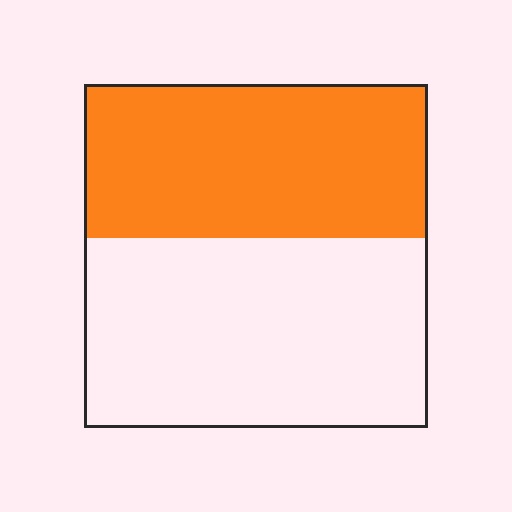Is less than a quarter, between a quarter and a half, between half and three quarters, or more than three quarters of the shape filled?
Between a quarter and a half.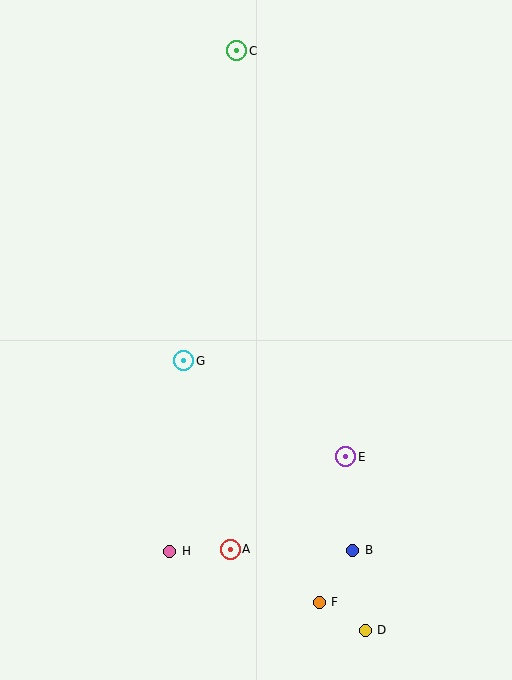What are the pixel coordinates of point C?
Point C is at (237, 51).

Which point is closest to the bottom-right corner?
Point D is closest to the bottom-right corner.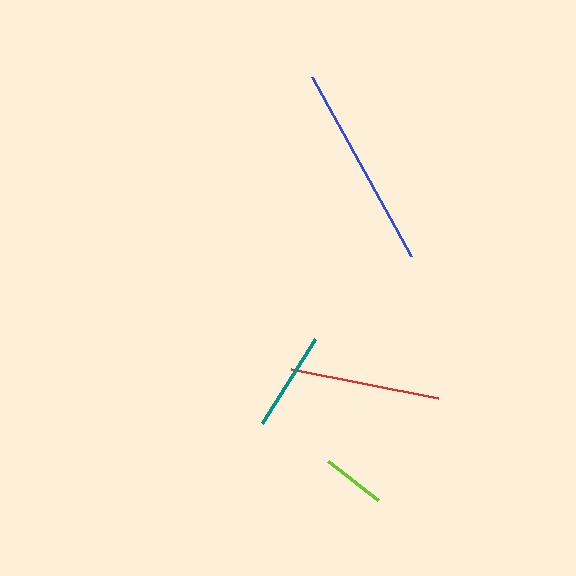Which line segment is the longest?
The blue line is the longest at approximately 205 pixels.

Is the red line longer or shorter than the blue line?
The blue line is longer than the red line.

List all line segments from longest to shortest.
From longest to shortest: blue, red, teal, lime.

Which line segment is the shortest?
The lime line is the shortest at approximately 63 pixels.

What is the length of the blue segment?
The blue segment is approximately 205 pixels long.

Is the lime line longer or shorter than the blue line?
The blue line is longer than the lime line.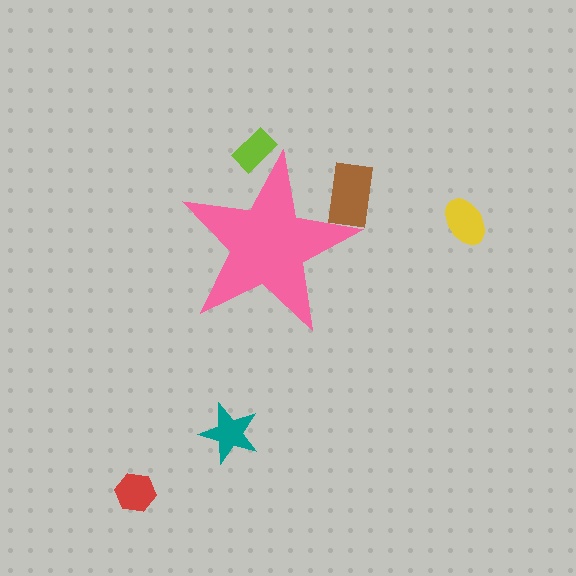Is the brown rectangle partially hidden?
Yes, the brown rectangle is partially hidden behind the pink star.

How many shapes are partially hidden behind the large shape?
2 shapes are partially hidden.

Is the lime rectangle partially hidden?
Yes, the lime rectangle is partially hidden behind the pink star.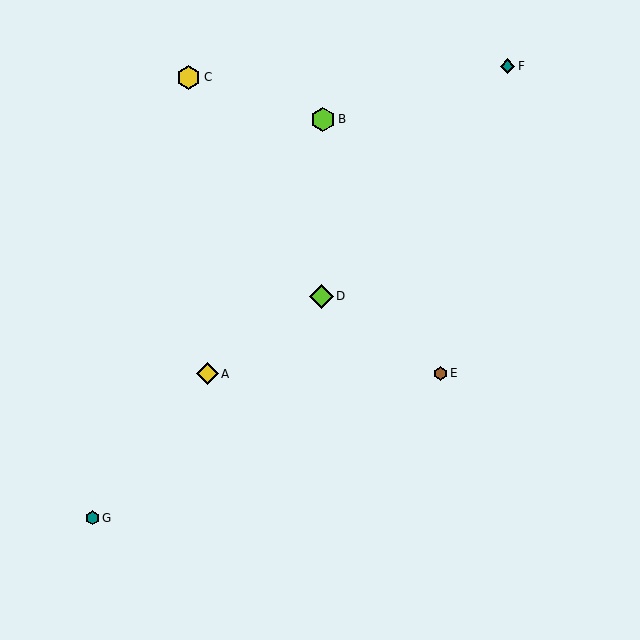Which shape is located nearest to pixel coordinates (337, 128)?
The lime hexagon (labeled B) at (323, 119) is nearest to that location.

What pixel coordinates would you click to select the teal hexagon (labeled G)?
Click at (92, 518) to select the teal hexagon G.